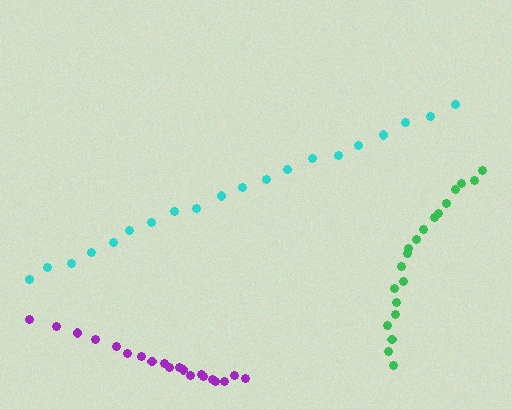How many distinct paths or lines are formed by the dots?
There are 3 distinct paths.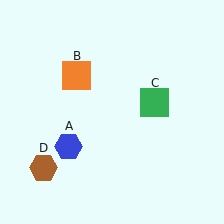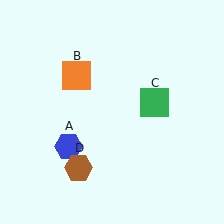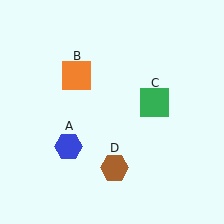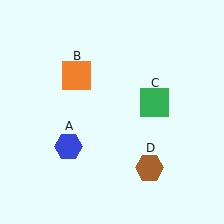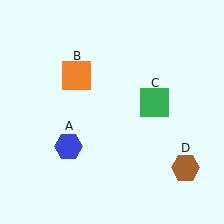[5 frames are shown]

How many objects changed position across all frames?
1 object changed position: brown hexagon (object D).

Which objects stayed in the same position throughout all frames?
Blue hexagon (object A) and orange square (object B) and green square (object C) remained stationary.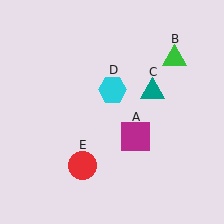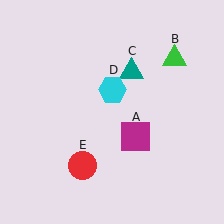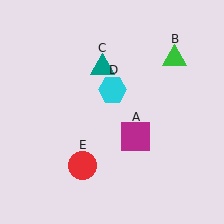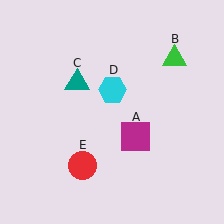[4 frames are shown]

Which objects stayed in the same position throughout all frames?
Magenta square (object A) and green triangle (object B) and cyan hexagon (object D) and red circle (object E) remained stationary.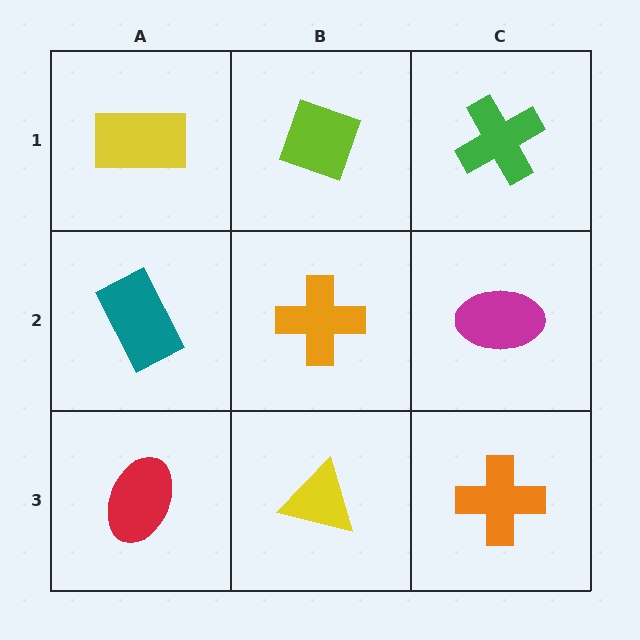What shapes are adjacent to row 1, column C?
A magenta ellipse (row 2, column C), a lime diamond (row 1, column B).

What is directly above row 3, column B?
An orange cross.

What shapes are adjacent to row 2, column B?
A lime diamond (row 1, column B), a yellow triangle (row 3, column B), a teal rectangle (row 2, column A), a magenta ellipse (row 2, column C).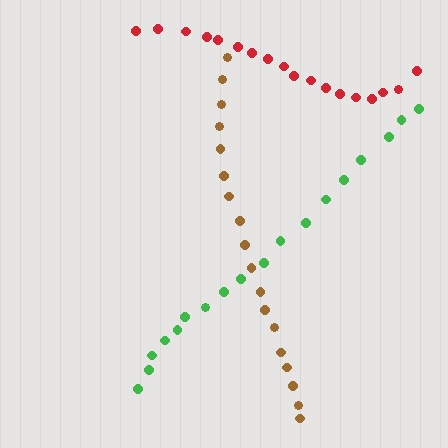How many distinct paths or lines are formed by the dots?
There are 3 distinct paths.